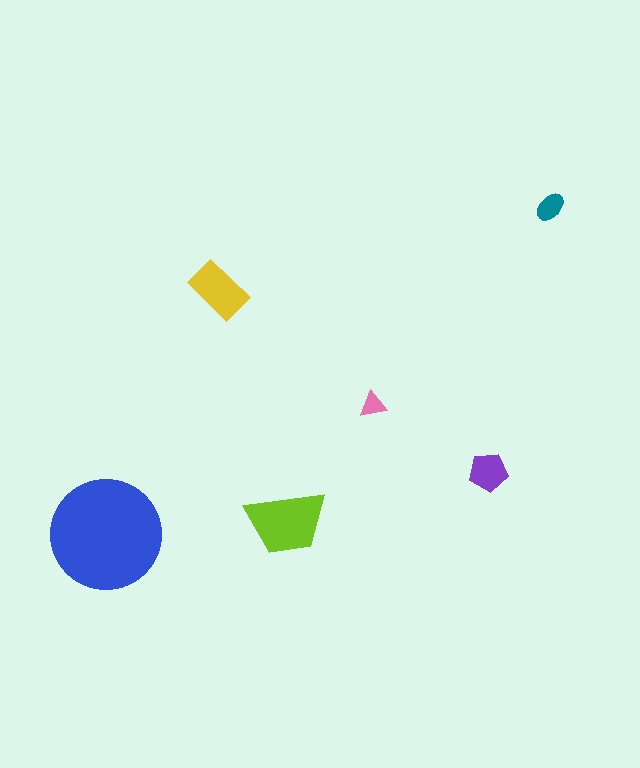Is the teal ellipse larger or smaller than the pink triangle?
Larger.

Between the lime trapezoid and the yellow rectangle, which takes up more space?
The lime trapezoid.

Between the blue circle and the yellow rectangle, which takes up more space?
The blue circle.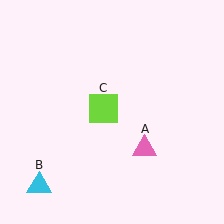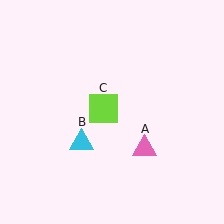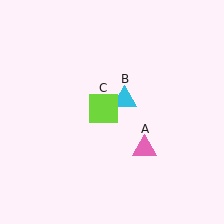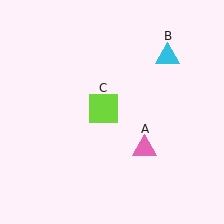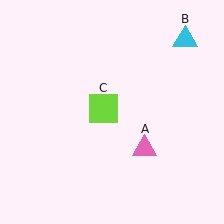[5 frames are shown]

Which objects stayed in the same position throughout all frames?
Pink triangle (object A) and lime square (object C) remained stationary.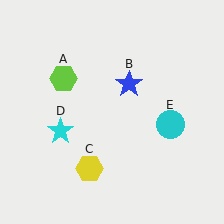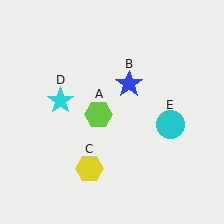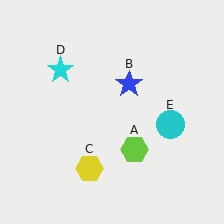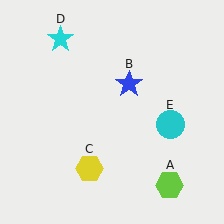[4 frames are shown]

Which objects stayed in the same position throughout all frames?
Blue star (object B) and yellow hexagon (object C) and cyan circle (object E) remained stationary.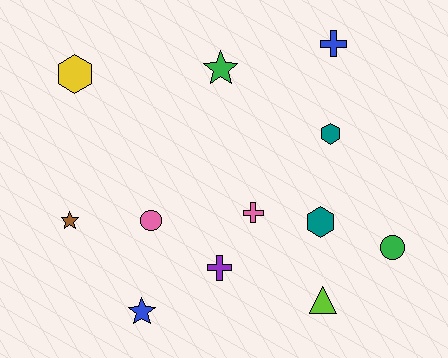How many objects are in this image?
There are 12 objects.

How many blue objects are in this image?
There are 2 blue objects.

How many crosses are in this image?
There are 3 crosses.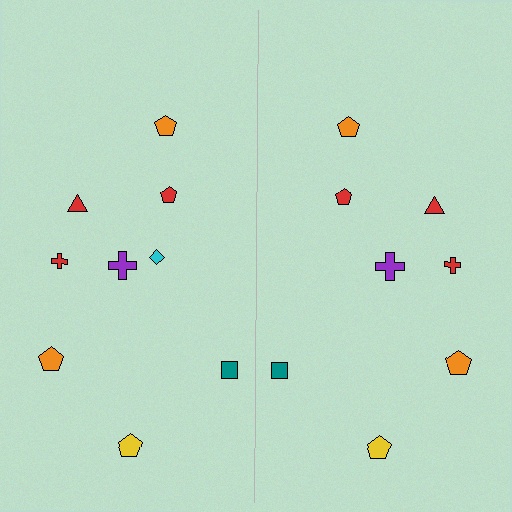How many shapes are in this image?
There are 17 shapes in this image.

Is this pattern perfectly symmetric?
No, the pattern is not perfectly symmetric. A cyan diamond is missing from the right side.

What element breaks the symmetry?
A cyan diamond is missing from the right side.